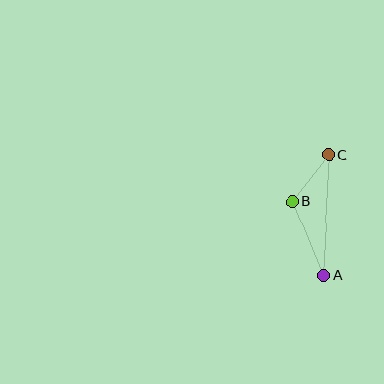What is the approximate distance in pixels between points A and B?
The distance between A and B is approximately 80 pixels.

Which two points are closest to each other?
Points B and C are closest to each other.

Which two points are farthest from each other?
Points A and C are farthest from each other.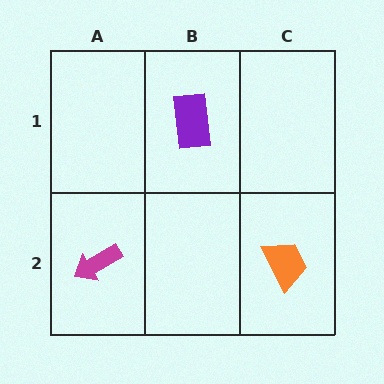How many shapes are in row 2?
2 shapes.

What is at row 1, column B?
A purple rectangle.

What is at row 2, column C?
An orange trapezoid.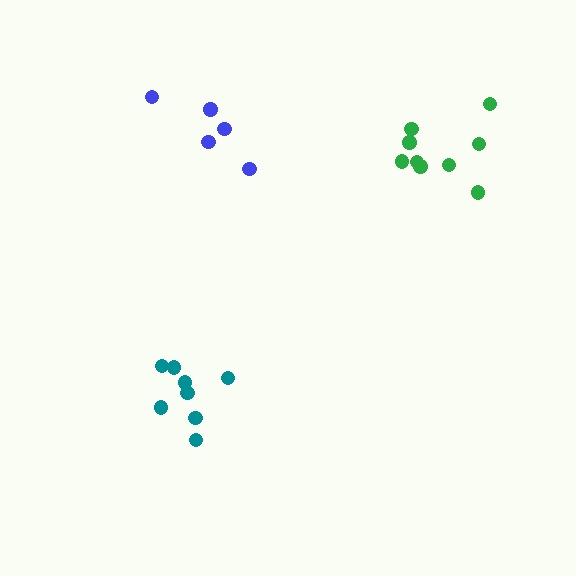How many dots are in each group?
Group 1: 9 dots, Group 2: 8 dots, Group 3: 5 dots (22 total).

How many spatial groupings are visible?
There are 3 spatial groupings.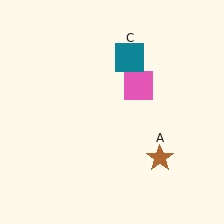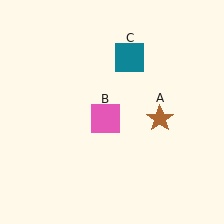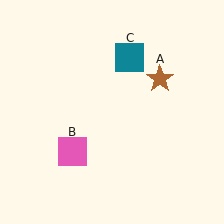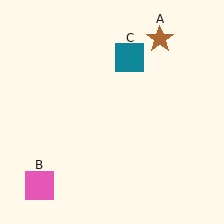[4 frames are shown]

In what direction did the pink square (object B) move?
The pink square (object B) moved down and to the left.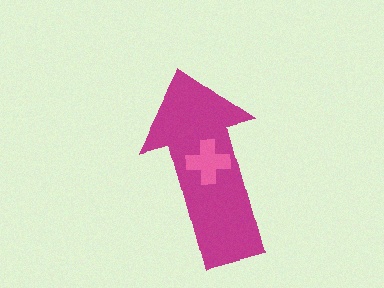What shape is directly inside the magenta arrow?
The pink cross.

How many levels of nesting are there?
2.